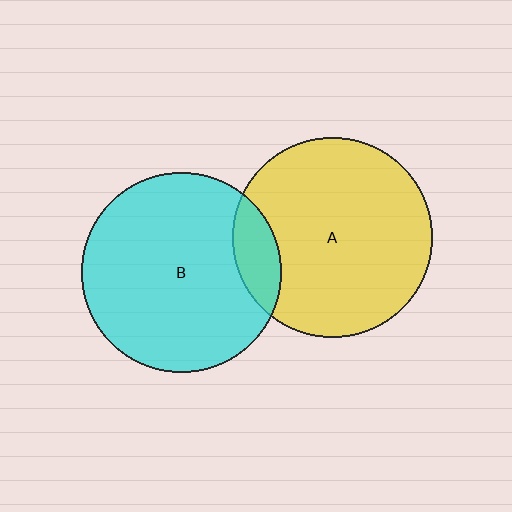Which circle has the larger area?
Circle A (yellow).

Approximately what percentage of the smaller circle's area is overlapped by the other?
Approximately 10%.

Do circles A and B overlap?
Yes.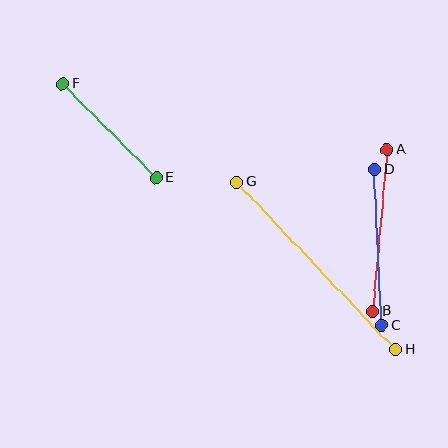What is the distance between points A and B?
The distance is approximately 162 pixels.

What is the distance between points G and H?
The distance is approximately 231 pixels.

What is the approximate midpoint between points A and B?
The midpoint is at approximately (380, 230) pixels.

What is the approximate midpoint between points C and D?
The midpoint is at approximately (378, 247) pixels.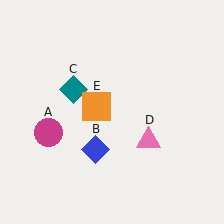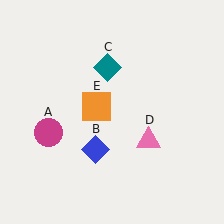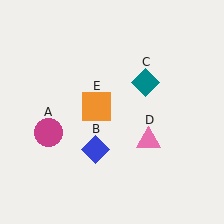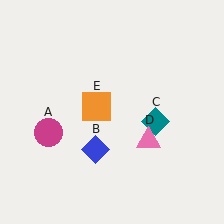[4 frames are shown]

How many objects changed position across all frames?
1 object changed position: teal diamond (object C).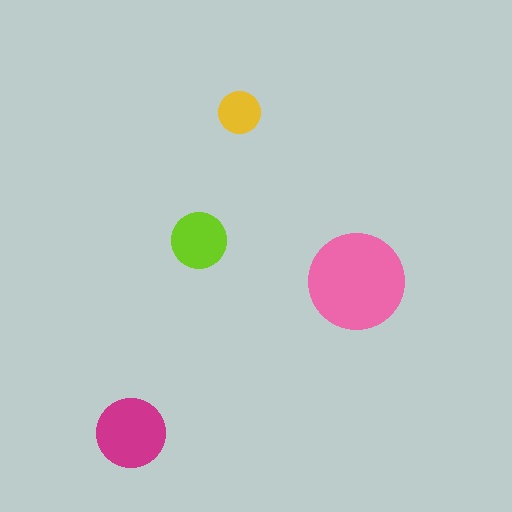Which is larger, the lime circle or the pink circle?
The pink one.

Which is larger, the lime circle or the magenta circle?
The magenta one.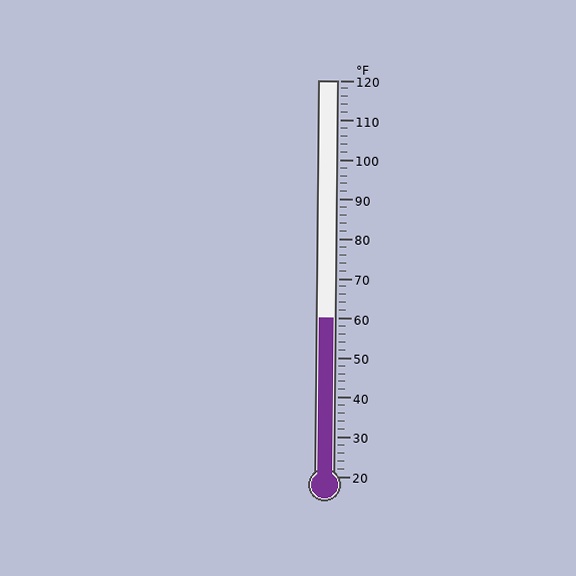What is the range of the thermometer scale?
The thermometer scale ranges from 20°F to 120°F.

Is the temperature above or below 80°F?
The temperature is below 80°F.